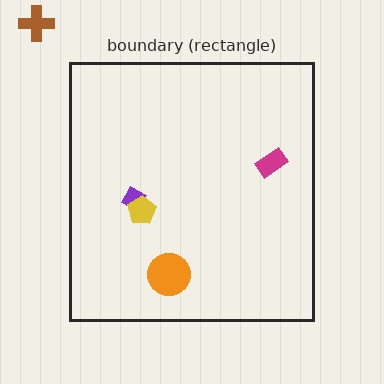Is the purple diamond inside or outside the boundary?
Inside.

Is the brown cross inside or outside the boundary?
Outside.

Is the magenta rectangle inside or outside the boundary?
Inside.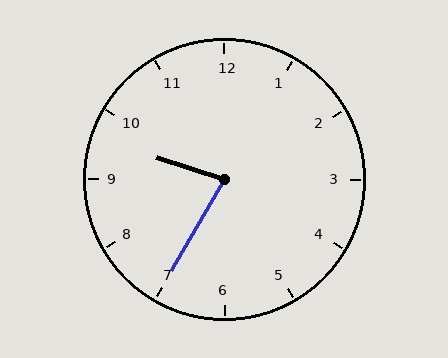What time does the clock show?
9:35.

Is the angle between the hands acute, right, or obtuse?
It is acute.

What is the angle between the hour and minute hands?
Approximately 78 degrees.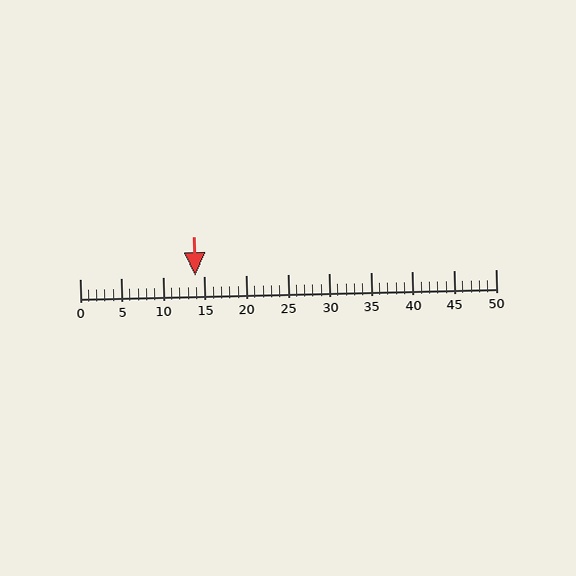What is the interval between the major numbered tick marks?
The major tick marks are spaced 5 units apart.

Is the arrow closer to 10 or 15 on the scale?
The arrow is closer to 15.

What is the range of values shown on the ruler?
The ruler shows values from 0 to 50.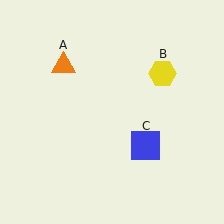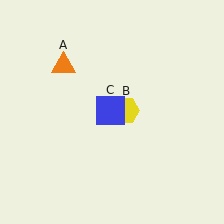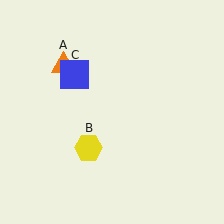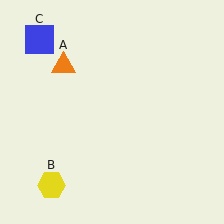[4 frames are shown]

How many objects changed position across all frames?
2 objects changed position: yellow hexagon (object B), blue square (object C).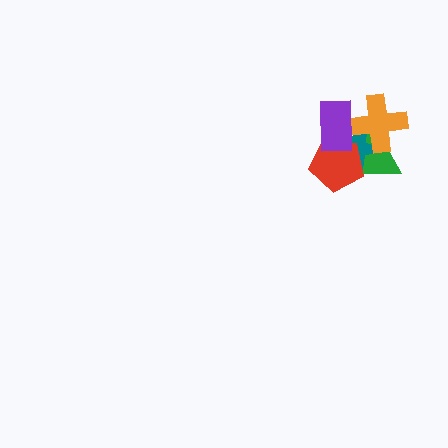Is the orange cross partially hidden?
Yes, it is partially covered by another shape.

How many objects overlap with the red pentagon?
3 objects overlap with the red pentagon.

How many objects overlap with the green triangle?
4 objects overlap with the green triangle.